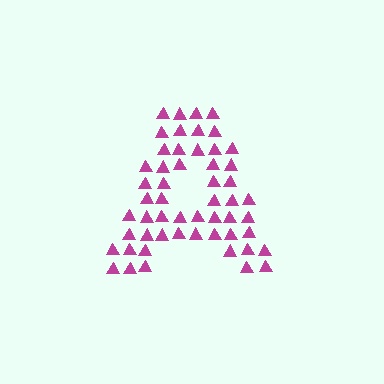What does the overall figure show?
The overall figure shows the letter A.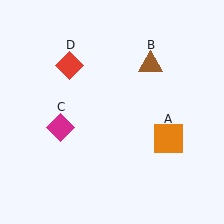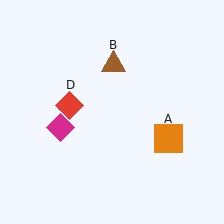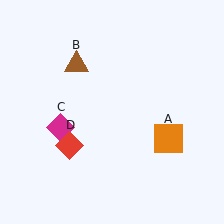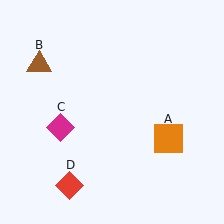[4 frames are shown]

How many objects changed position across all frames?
2 objects changed position: brown triangle (object B), red diamond (object D).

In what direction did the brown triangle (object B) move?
The brown triangle (object B) moved left.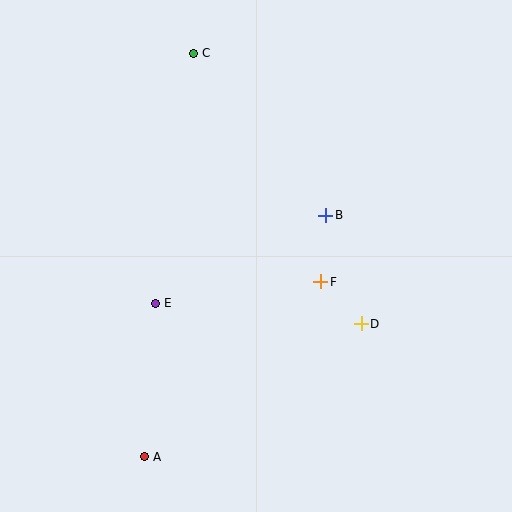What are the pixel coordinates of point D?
Point D is at (361, 324).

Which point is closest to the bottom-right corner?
Point D is closest to the bottom-right corner.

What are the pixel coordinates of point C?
Point C is at (193, 53).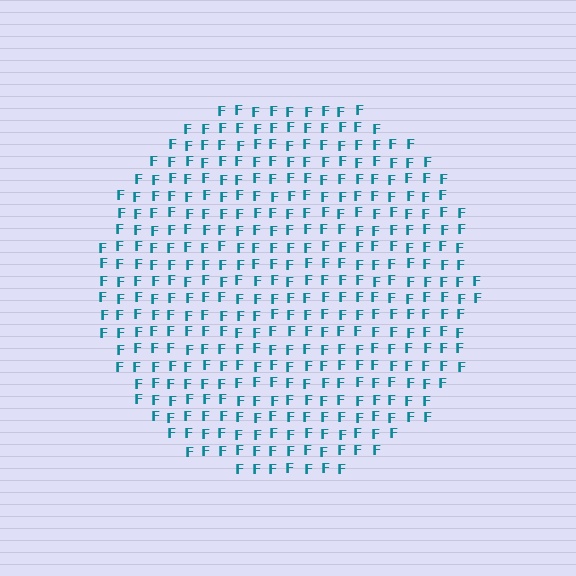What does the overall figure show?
The overall figure shows a circle.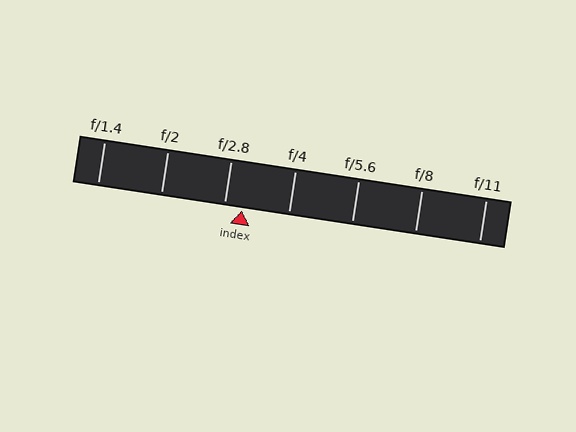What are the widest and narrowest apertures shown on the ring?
The widest aperture shown is f/1.4 and the narrowest is f/11.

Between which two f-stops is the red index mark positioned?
The index mark is between f/2.8 and f/4.